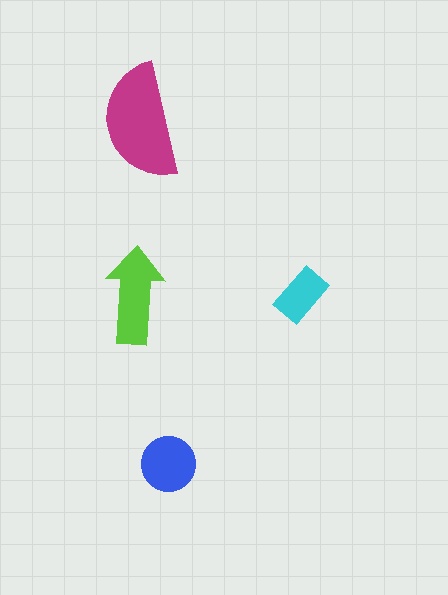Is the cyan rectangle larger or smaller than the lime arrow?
Smaller.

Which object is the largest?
The magenta semicircle.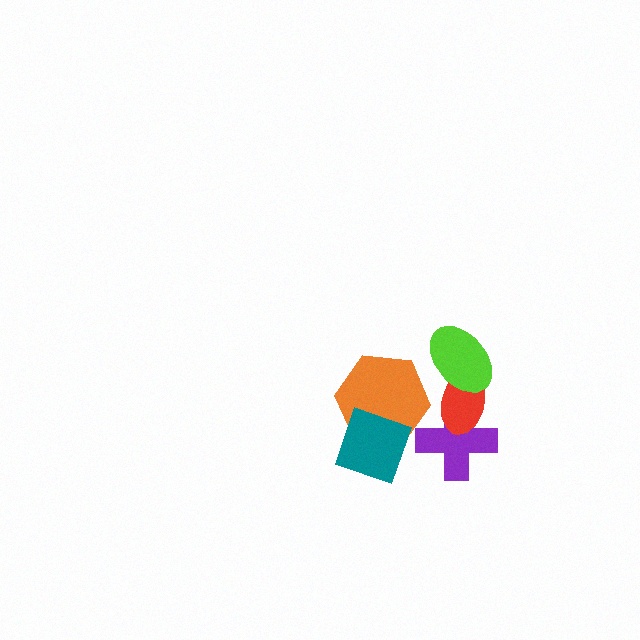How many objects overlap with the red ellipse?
2 objects overlap with the red ellipse.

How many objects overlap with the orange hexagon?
1 object overlaps with the orange hexagon.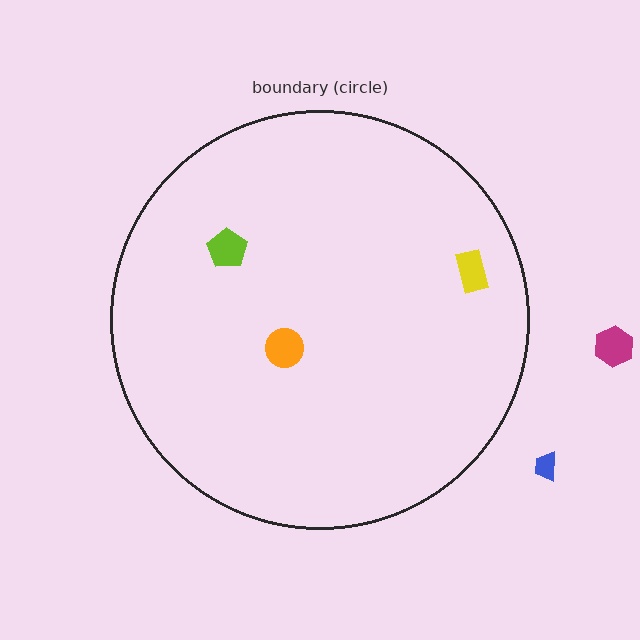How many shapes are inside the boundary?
3 inside, 2 outside.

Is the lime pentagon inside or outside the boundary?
Inside.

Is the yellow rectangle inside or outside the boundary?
Inside.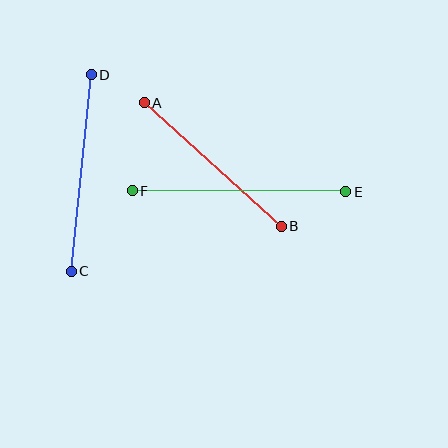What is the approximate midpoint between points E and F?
The midpoint is at approximately (239, 191) pixels.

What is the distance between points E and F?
The distance is approximately 213 pixels.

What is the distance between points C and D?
The distance is approximately 198 pixels.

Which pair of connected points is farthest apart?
Points E and F are farthest apart.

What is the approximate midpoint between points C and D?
The midpoint is at approximately (81, 173) pixels.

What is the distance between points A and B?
The distance is approximately 184 pixels.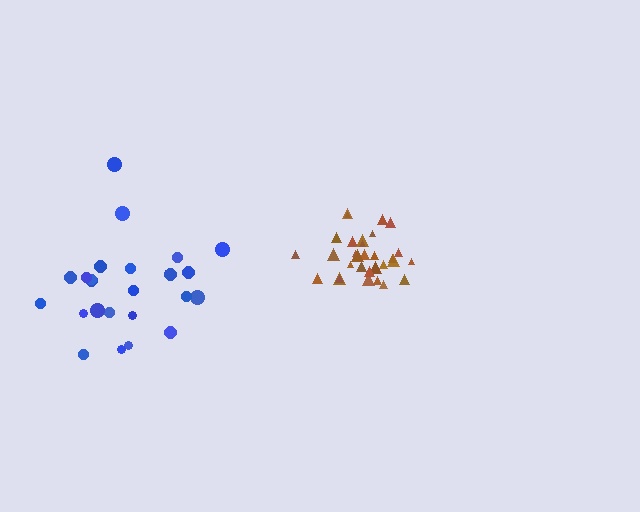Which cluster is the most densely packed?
Brown.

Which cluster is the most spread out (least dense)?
Blue.